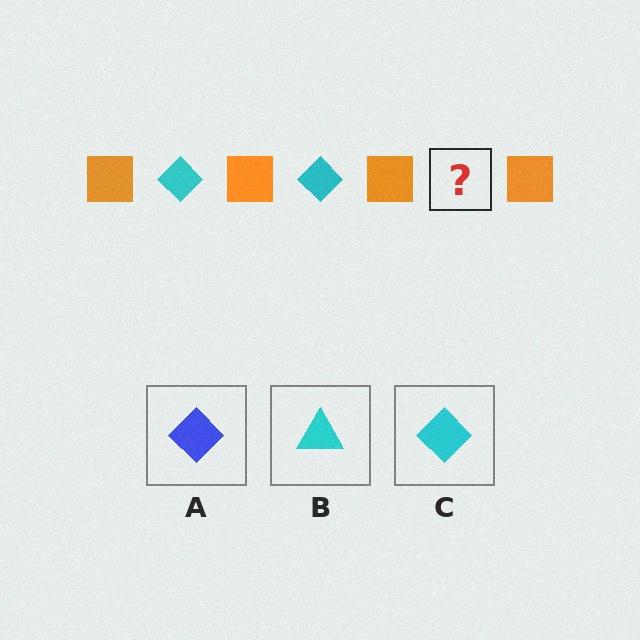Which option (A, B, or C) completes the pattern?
C.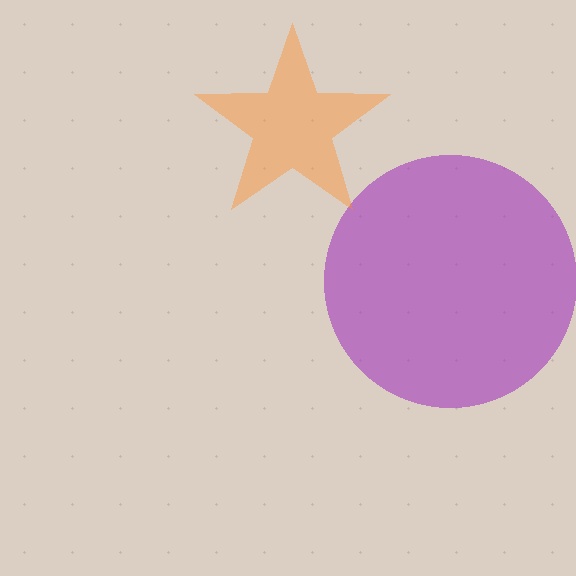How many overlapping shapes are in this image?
There are 2 overlapping shapes in the image.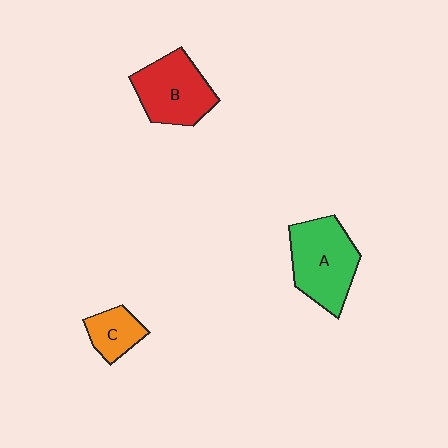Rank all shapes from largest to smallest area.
From largest to smallest: A (green), B (red), C (orange).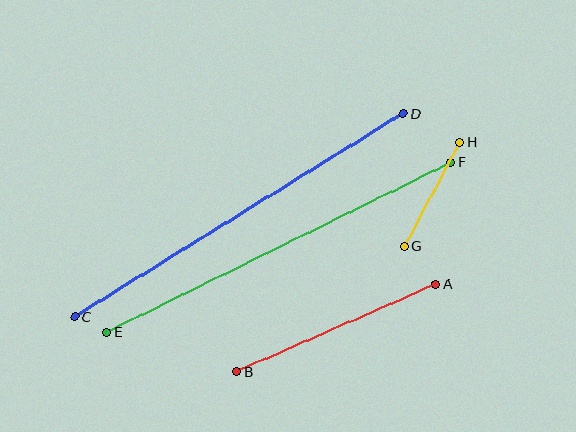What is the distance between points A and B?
The distance is approximately 217 pixels.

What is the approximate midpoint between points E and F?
The midpoint is at approximately (279, 247) pixels.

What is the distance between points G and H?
The distance is approximately 117 pixels.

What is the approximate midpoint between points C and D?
The midpoint is at approximately (239, 215) pixels.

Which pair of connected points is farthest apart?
Points C and D are farthest apart.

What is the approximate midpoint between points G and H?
The midpoint is at approximately (432, 194) pixels.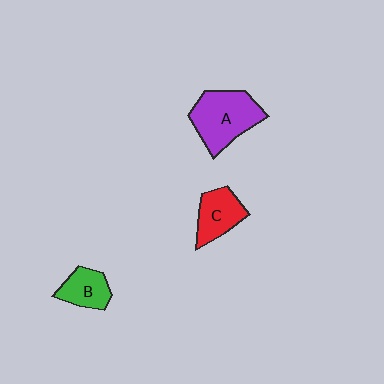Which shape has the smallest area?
Shape B (green).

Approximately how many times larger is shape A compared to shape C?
Approximately 1.6 times.